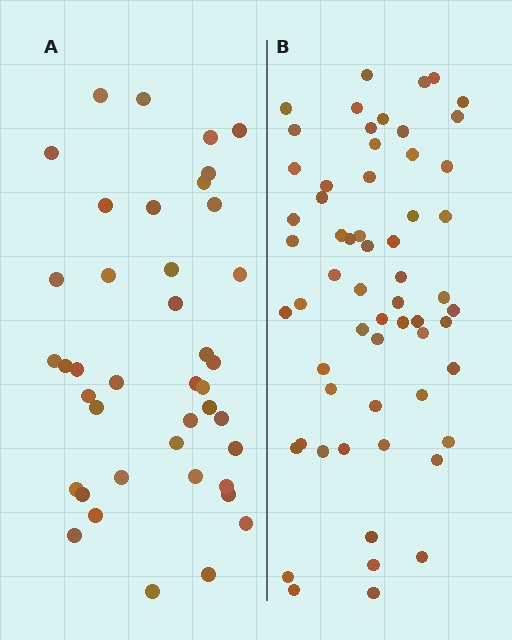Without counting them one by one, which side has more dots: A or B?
Region B (the right region) has more dots.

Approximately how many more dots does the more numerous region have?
Region B has approximately 20 more dots than region A.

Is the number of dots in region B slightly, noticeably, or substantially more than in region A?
Region B has substantially more. The ratio is roughly 1.5 to 1.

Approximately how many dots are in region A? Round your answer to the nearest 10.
About 40 dots. (The exact count is 41, which rounds to 40.)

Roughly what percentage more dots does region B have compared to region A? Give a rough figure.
About 45% more.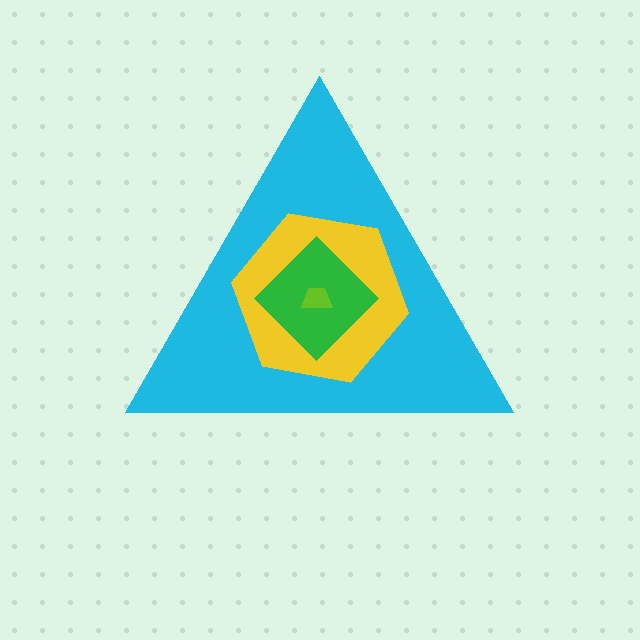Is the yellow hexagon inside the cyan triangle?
Yes.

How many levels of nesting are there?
4.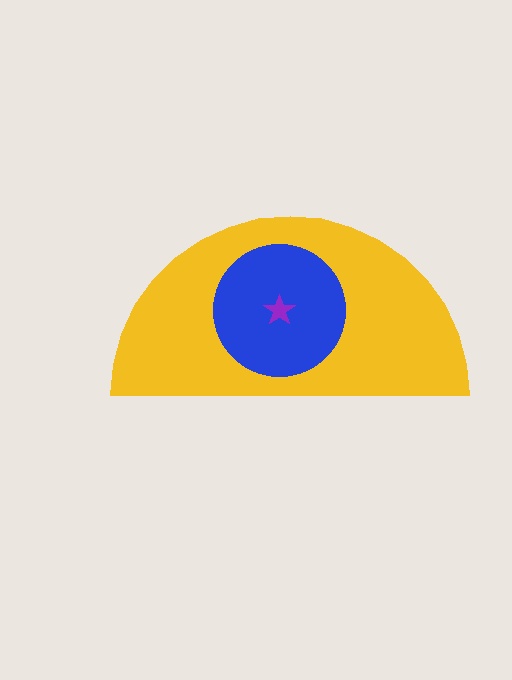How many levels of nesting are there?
3.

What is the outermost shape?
The yellow semicircle.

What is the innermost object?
The purple star.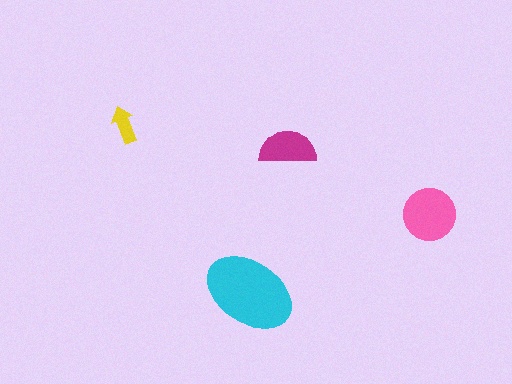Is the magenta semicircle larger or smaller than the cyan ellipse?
Smaller.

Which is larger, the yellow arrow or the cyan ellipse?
The cyan ellipse.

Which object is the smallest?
The yellow arrow.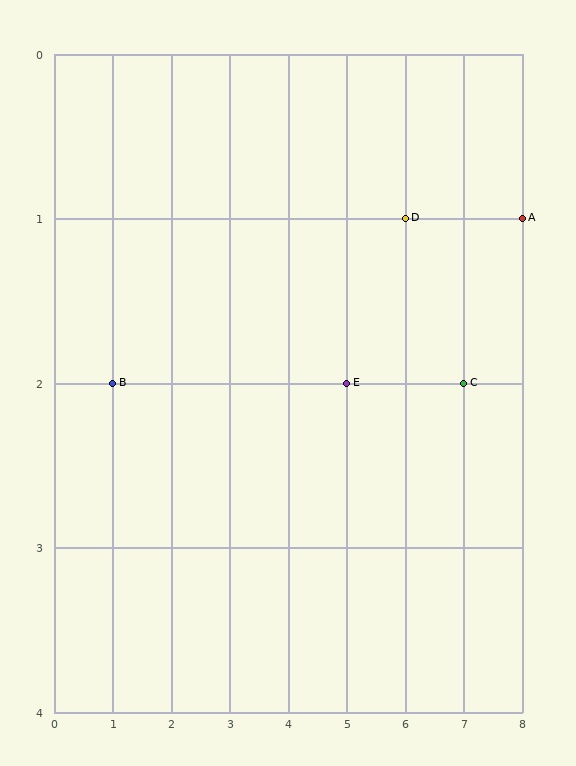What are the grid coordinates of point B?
Point B is at grid coordinates (1, 2).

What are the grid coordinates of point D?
Point D is at grid coordinates (6, 1).